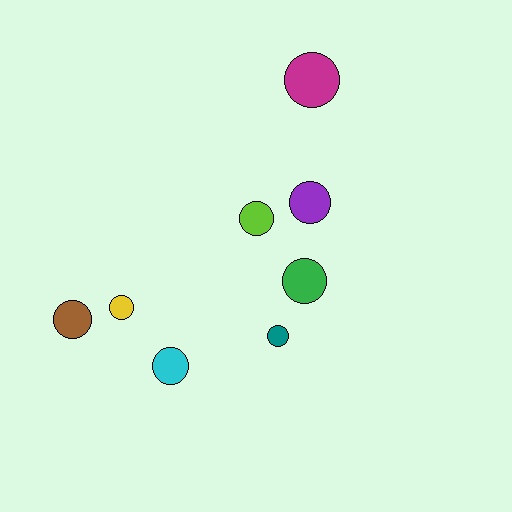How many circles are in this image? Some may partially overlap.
There are 8 circles.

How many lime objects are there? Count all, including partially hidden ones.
There is 1 lime object.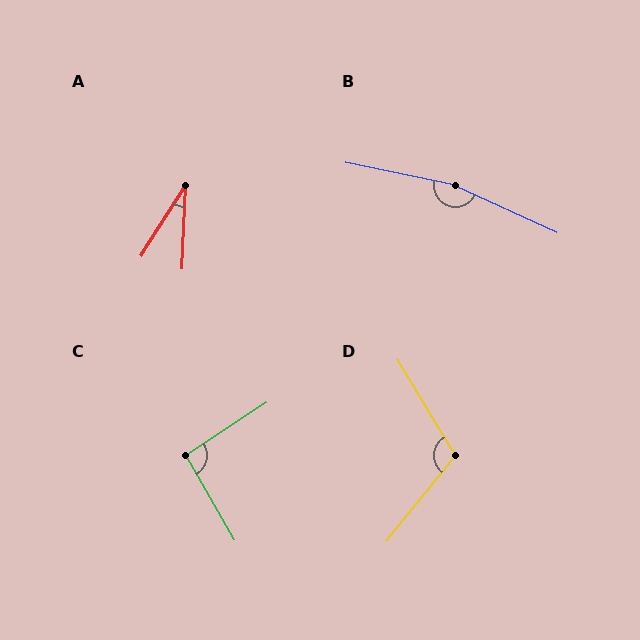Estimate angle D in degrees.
Approximately 110 degrees.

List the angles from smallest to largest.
A (30°), C (93°), D (110°), B (167°).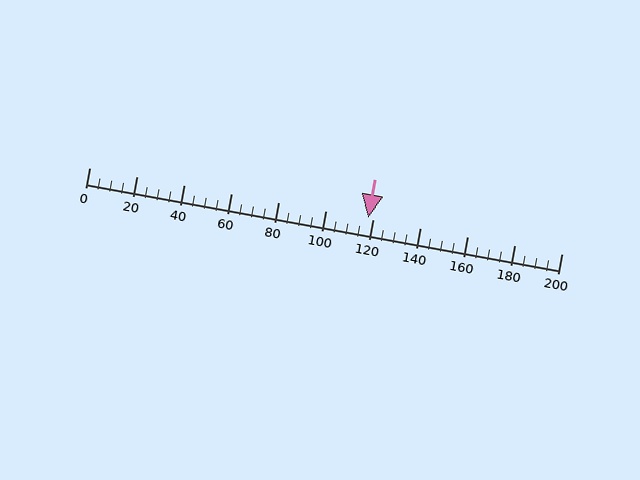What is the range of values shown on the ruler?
The ruler shows values from 0 to 200.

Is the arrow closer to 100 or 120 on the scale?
The arrow is closer to 120.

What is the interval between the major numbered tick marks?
The major tick marks are spaced 20 units apart.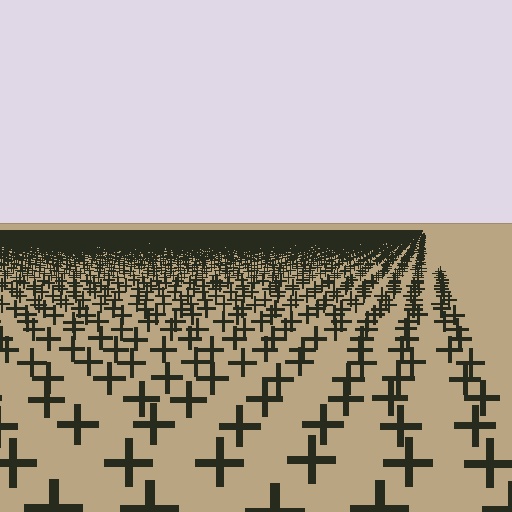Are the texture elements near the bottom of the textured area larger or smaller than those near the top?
Larger. Near the bottom, elements are closer to the viewer and appear at a bigger on-screen size.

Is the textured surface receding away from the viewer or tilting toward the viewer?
The surface is receding away from the viewer. Texture elements get smaller and denser toward the top.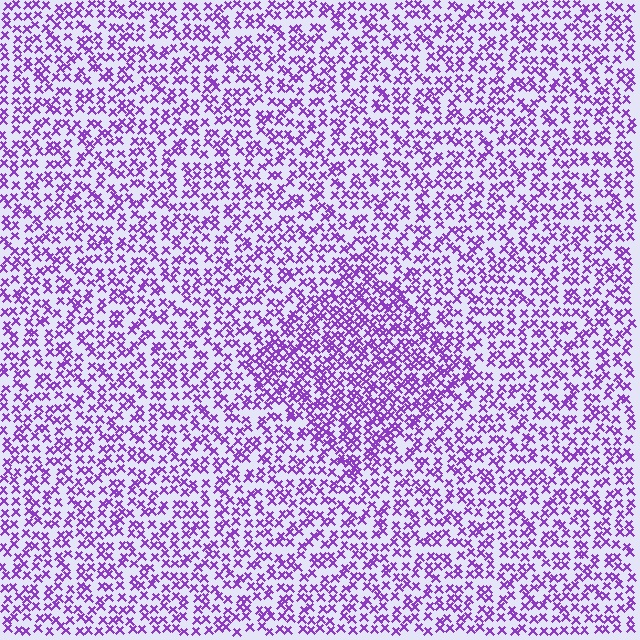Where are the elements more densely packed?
The elements are more densely packed inside the diamond boundary.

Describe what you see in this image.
The image contains small purple elements arranged at two different densities. A diamond-shaped region is visible where the elements are more densely packed than the surrounding area.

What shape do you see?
I see a diamond.